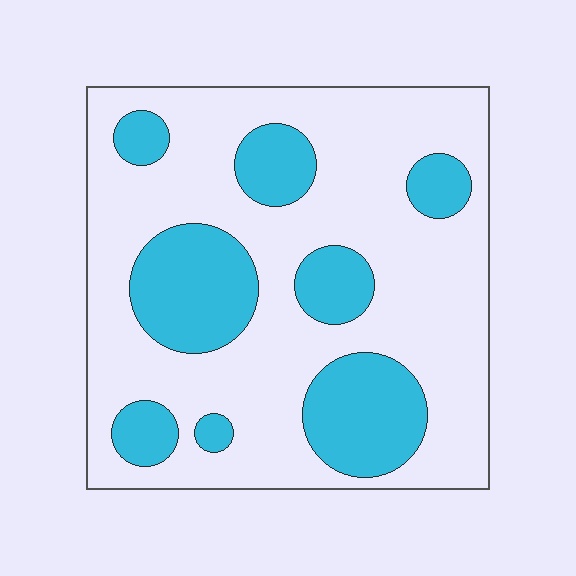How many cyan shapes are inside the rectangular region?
8.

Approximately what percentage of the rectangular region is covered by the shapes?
Approximately 30%.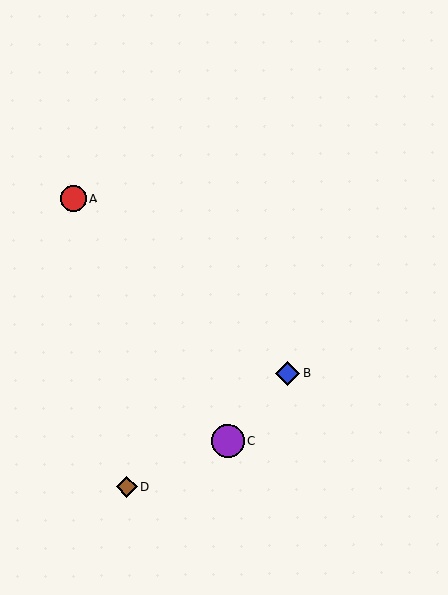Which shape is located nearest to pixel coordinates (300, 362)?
The blue diamond (labeled B) at (288, 374) is nearest to that location.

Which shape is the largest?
The purple circle (labeled C) is the largest.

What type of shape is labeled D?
Shape D is a brown diamond.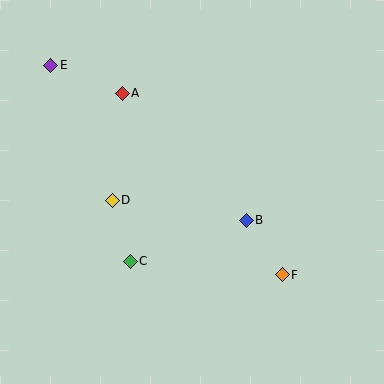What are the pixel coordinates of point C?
Point C is at (130, 262).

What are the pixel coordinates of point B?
Point B is at (246, 220).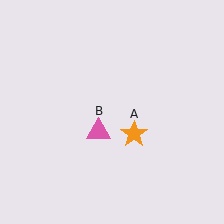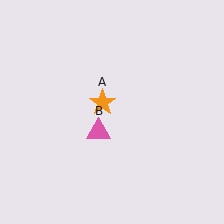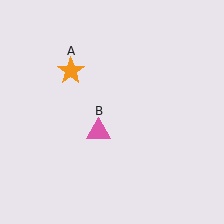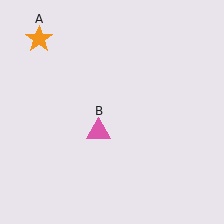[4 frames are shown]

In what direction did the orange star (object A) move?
The orange star (object A) moved up and to the left.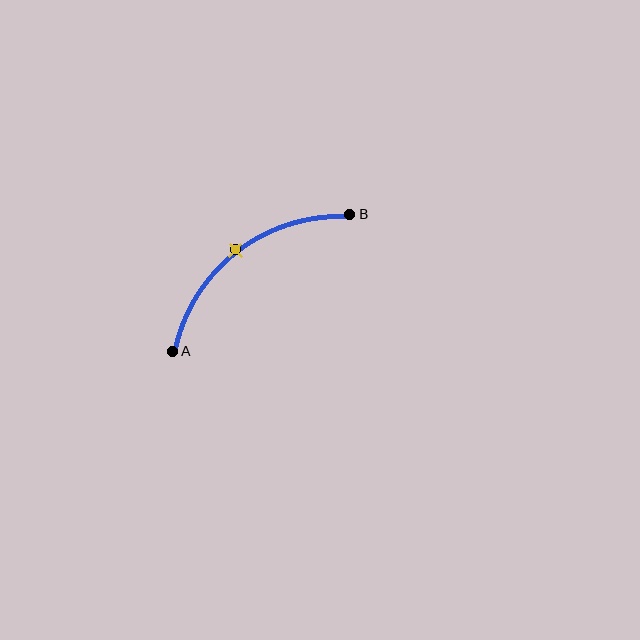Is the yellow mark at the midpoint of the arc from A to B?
Yes. The yellow mark lies on the arc at equal arc-length from both A and B — it is the arc midpoint.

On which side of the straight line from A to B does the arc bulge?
The arc bulges above and to the left of the straight line connecting A and B.